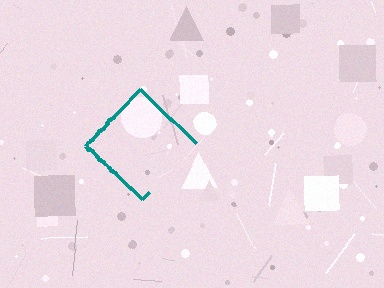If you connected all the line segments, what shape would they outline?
They would outline a diamond.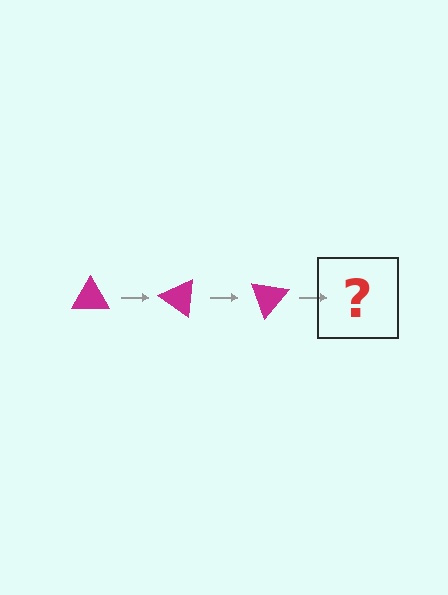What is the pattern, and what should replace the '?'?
The pattern is that the triangle rotates 35 degrees each step. The '?' should be a magenta triangle rotated 105 degrees.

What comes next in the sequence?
The next element should be a magenta triangle rotated 105 degrees.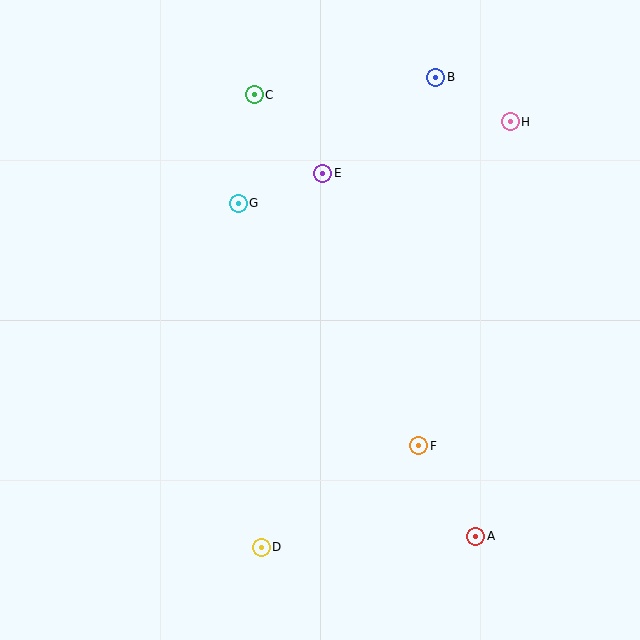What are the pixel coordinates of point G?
Point G is at (238, 203).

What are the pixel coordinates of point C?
Point C is at (254, 95).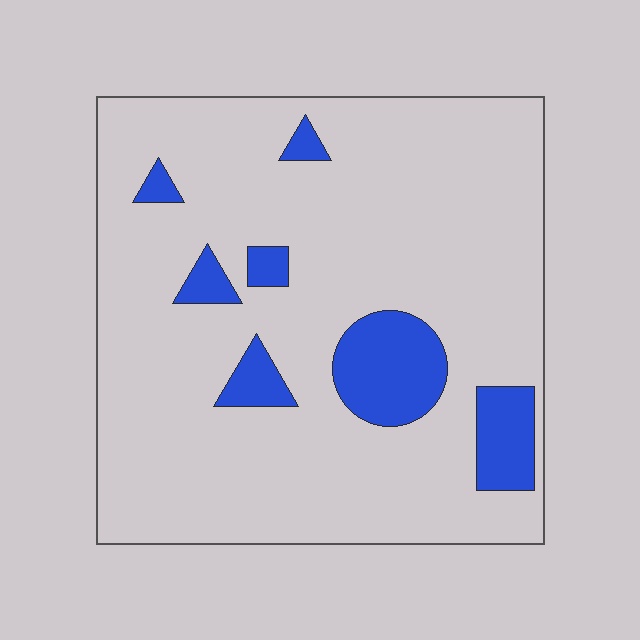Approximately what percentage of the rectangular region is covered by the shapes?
Approximately 15%.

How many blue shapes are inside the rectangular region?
7.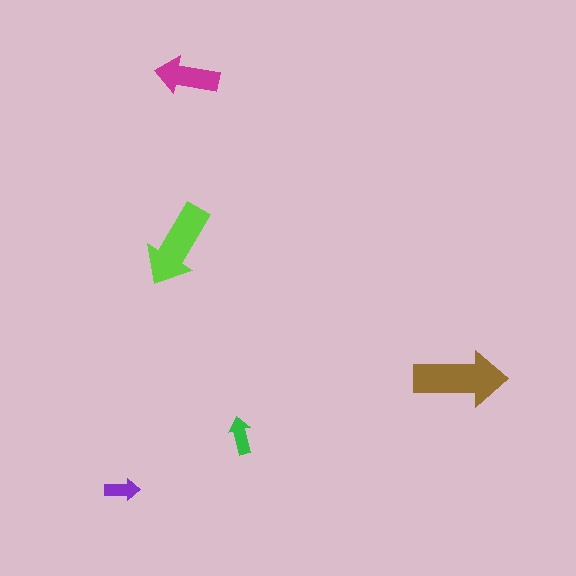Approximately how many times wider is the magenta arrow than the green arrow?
About 1.5 times wider.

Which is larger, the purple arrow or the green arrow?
The green one.